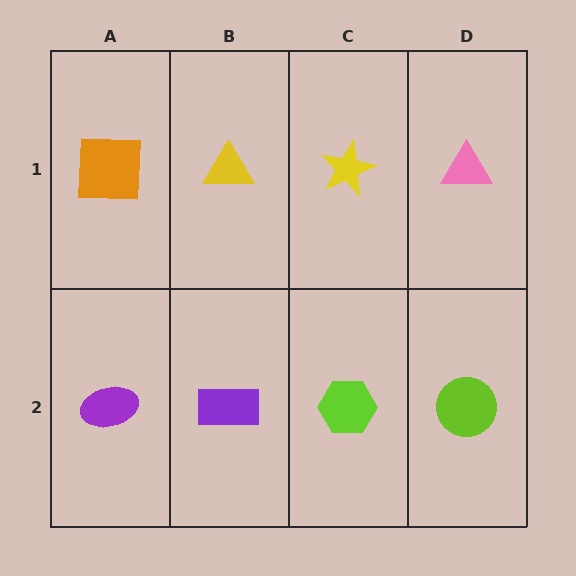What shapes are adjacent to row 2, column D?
A pink triangle (row 1, column D), a lime hexagon (row 2, column C).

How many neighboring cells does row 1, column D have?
2.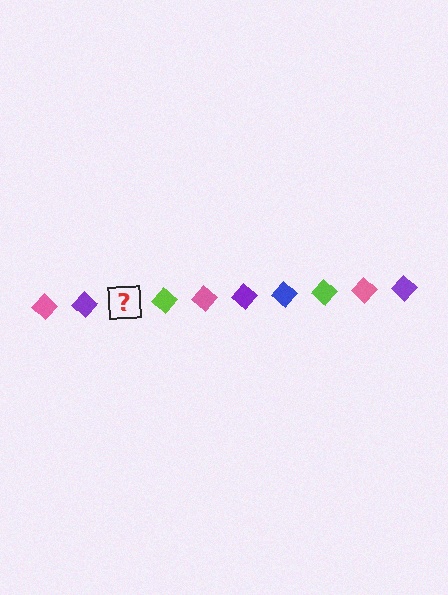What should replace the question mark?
The question mark should be replaced with a blue diamond.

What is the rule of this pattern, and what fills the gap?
The rule is that the pattern cycles through pink, purple, blue, lime diamonds. The gap should be filled with a blue diamond.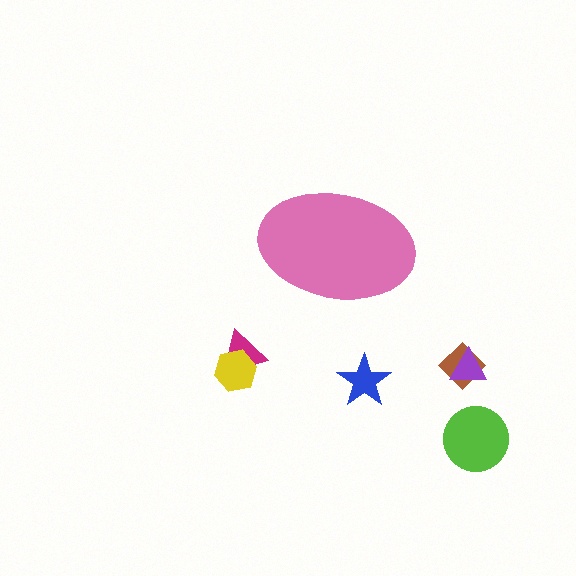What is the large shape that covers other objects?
A pink ellipse.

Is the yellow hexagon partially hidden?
No, the yellow hexagon is fully visible.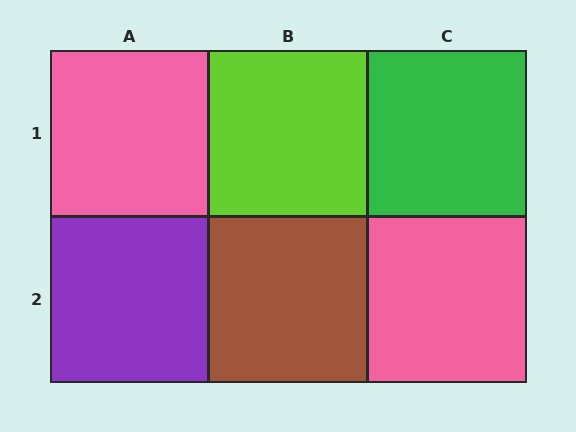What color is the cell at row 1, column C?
Green.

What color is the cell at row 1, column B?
Lime.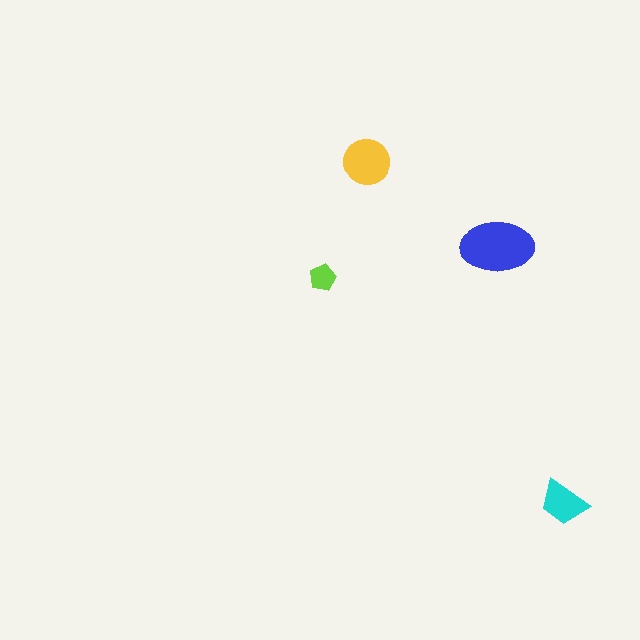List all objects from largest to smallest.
The blue ellipse, the yellow circle, the cyan trapezoid, the lime pentagon.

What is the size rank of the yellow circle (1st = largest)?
2nd.